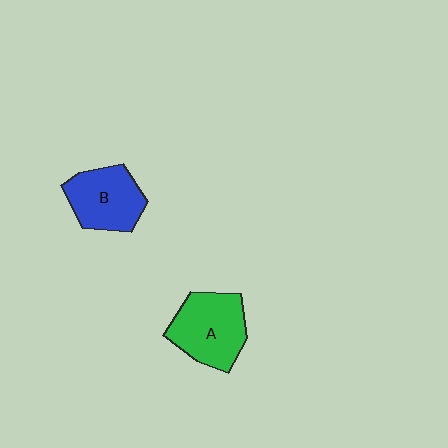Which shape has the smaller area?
Shape B (blue).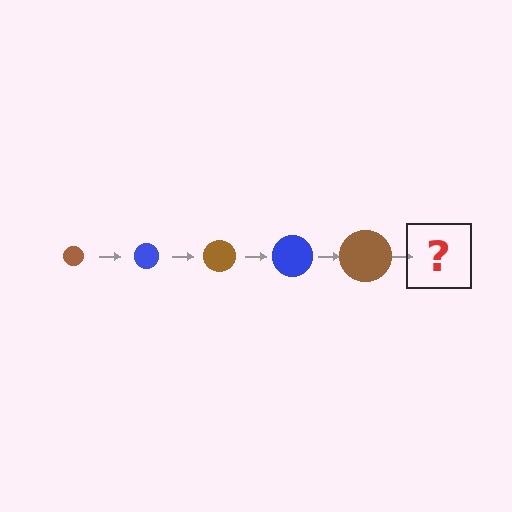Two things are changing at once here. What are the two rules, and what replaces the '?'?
The two rules are that the circle grows larger each step and the color cycles through brown and blue. The '?' should be a blue circle, larger than the previous one.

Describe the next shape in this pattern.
It should be a blue circle, larger than the previous one.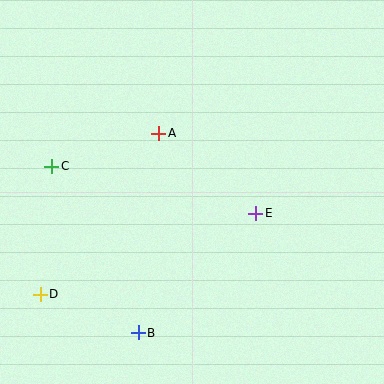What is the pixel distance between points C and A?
The distance between C and A is 112 pixels.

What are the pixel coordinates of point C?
Point C is at (52, 166).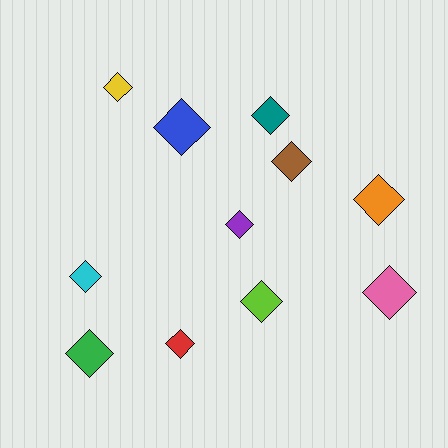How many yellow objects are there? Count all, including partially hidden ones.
There is 1 yellow object.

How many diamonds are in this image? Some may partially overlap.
There are 11 diamonds.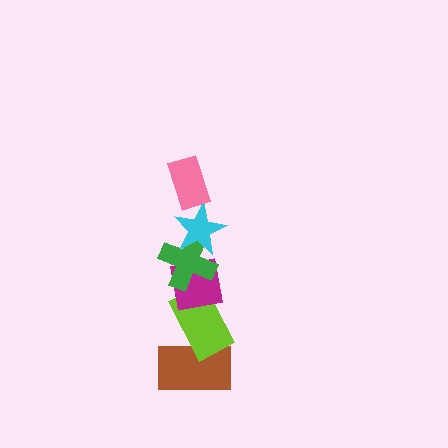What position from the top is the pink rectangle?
The pink rectangle is 1st from the top.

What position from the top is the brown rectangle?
The brown rectangle is 6th from the top.